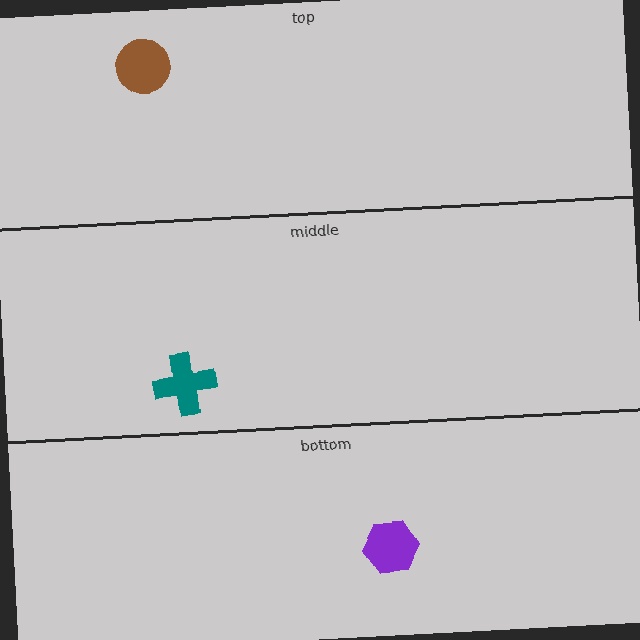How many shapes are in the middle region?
1.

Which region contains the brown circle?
The top region.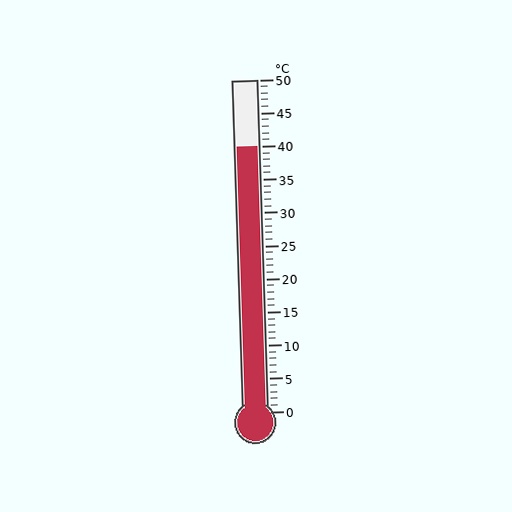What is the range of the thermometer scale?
The thermometer scale ranges from 0°C to 50°C.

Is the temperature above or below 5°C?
The temperature is above 5°C.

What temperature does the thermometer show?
The thermometer shows approximately 40°C.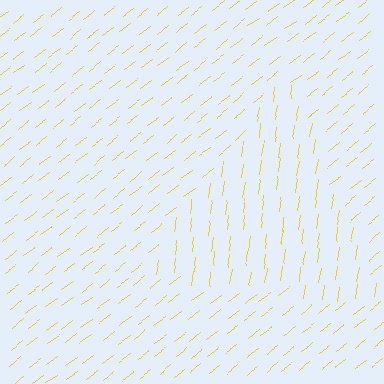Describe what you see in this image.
The image is filled with small yellow line segments. A triangle region in the image has lines oriented differently from the surrounding lines, creating a visible texture boundary.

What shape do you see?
I see a triangle.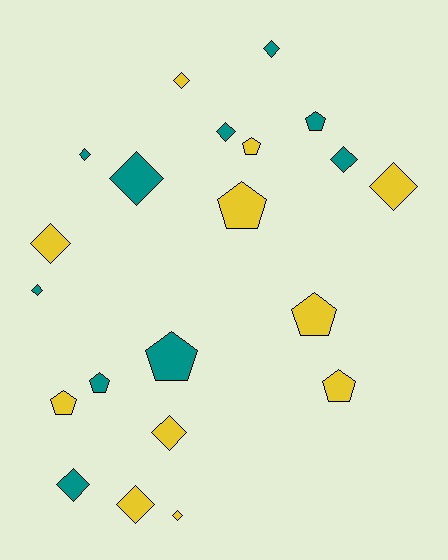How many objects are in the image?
There are 21 objects.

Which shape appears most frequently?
Diamond, with 13 objects.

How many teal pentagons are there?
There are 3 teal pentagons.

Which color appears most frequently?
Yellow, with 11 objects.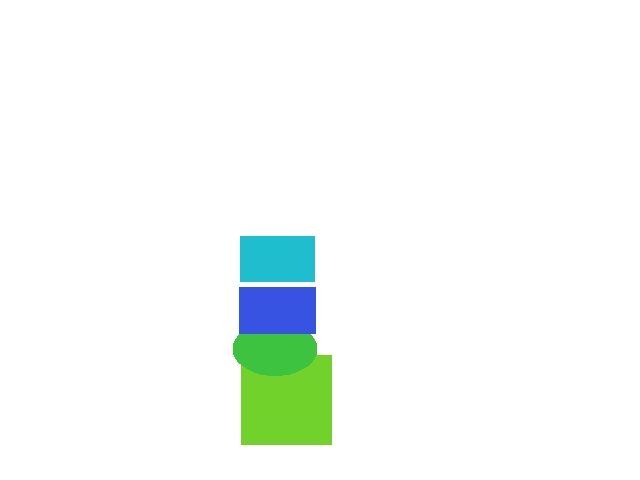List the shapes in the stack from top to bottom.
From top to bottom: the cyan rectangle, the blue rectangle, the green ellipse, the lime square.